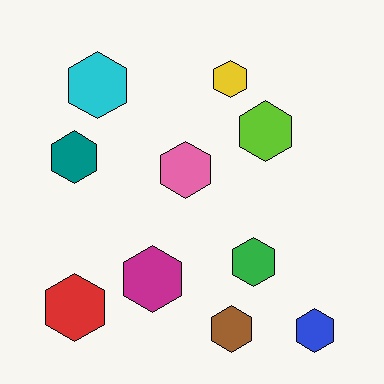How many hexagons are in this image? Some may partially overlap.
There are 10 hexagons.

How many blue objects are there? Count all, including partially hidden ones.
There is 1 blue object.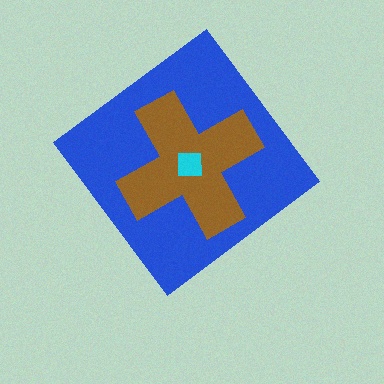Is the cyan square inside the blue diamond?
Yes.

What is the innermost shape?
The cyan square.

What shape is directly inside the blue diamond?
The brown cross.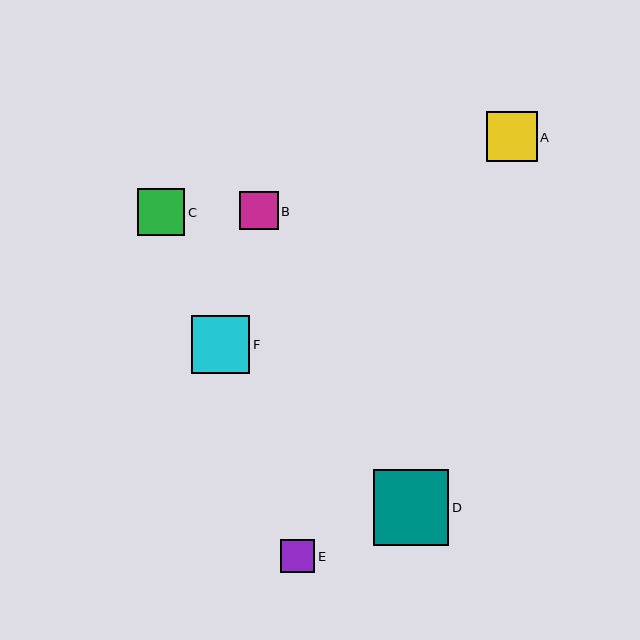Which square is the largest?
Square D is the largest with a size of approximately 75 pixels.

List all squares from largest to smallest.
From largest to smallest: D, F, A, C, B, E.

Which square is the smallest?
Square E is the smallest with a size of approximately 34 pixels.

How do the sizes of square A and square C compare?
Square A and square C are approximately the same size.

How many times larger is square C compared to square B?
Square C is approximately 1.2 times the size of square B.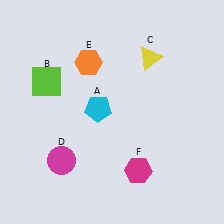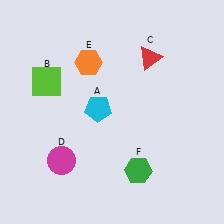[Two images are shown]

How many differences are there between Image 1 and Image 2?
There are 2 differences between the two images.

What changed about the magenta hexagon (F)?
In Image 1, F is magenta. In Image 2, it changed to green.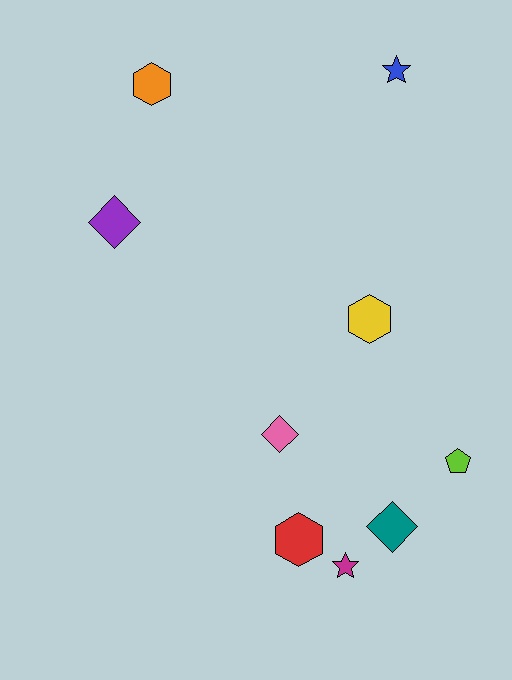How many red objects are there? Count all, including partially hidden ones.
There is 1 red object.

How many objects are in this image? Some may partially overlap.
There are 9 objects.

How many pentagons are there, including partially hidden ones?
There is 1 pentagon.